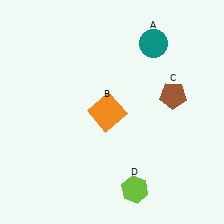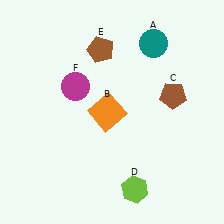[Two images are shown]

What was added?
A brown pentagon (E), a magenta circle (F) were added in Image 2.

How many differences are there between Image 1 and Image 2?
There are 2 differences between the two images.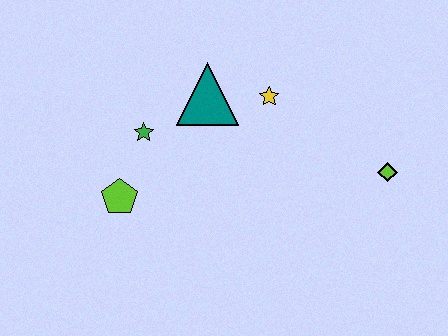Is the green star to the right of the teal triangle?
No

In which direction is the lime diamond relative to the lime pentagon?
The lime diamond is to the right of the lime pentagon.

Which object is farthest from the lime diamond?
The lime pentagon is farthest from the lime diamond.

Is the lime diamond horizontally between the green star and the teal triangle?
No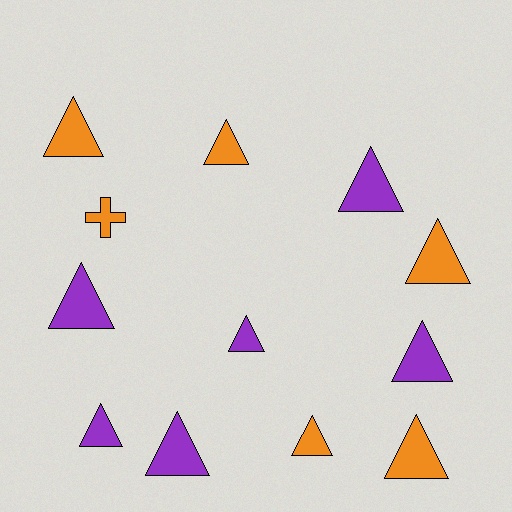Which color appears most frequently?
Orange, with 6 objects.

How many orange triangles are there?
There are 5 orange triangles.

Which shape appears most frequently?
Triangle, with 11 objects.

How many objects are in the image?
There are 12 objects.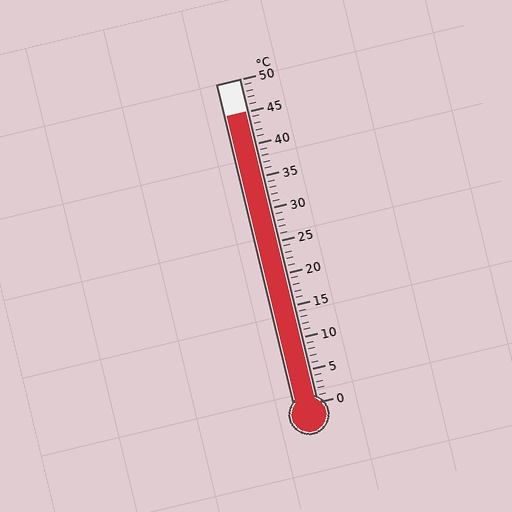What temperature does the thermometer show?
The thermometer shows approximately 45°C.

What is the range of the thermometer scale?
The thermometer scale ranges from 0°C to 50°C.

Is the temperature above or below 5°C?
The temperature is above 5°C.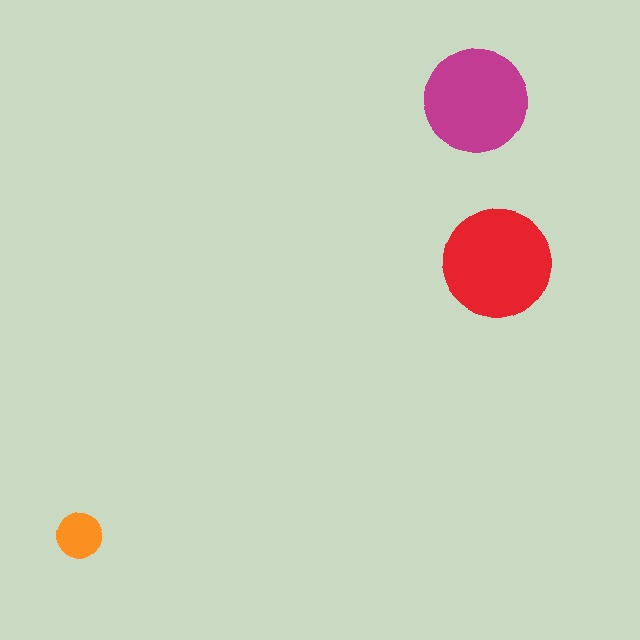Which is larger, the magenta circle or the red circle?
The red one.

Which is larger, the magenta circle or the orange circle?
The magenta one.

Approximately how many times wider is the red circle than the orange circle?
About 2.5 times wider.